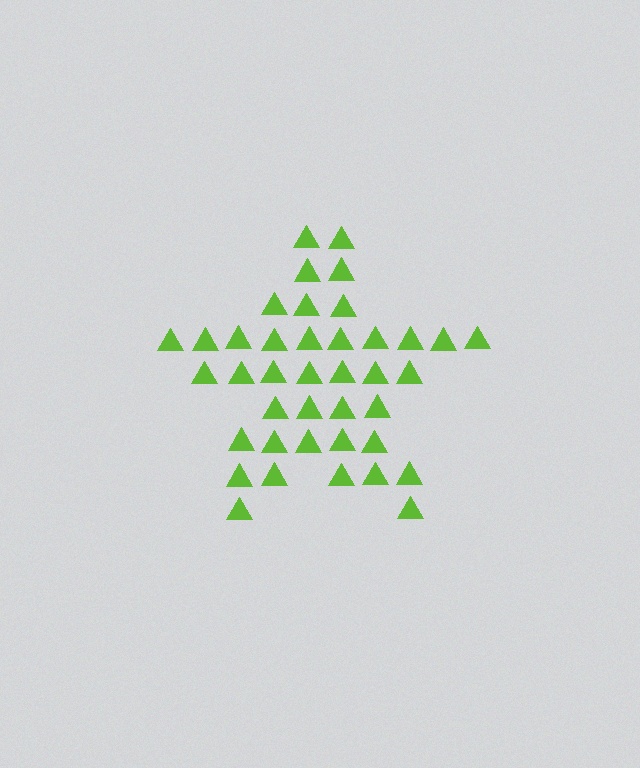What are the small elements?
The small elements are triangles.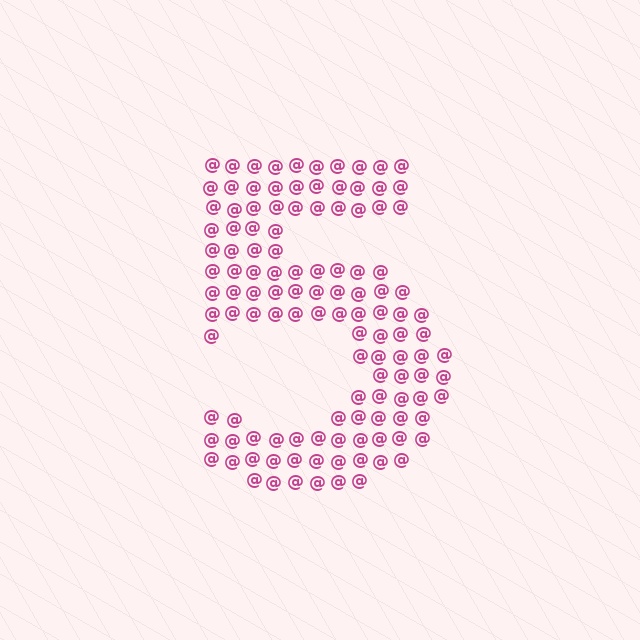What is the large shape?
The large shape is the digit 5.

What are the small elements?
The small elements are at signs.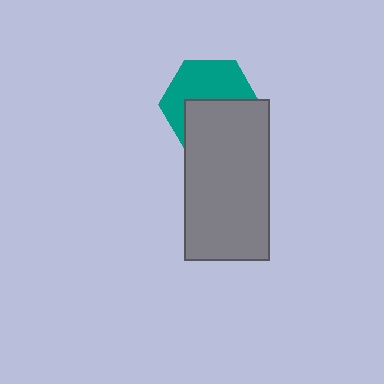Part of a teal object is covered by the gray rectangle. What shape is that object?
It is a hexagon.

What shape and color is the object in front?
The object in front is a gray rectangle.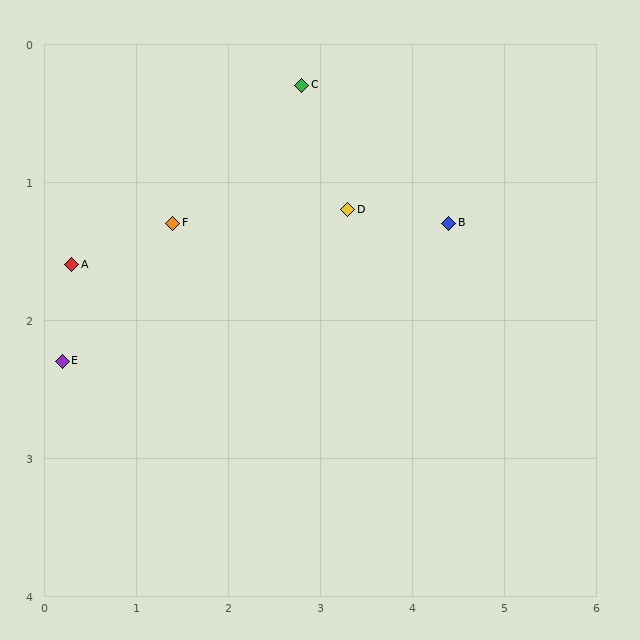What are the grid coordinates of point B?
Point B is at approximately (4.4, 1.3).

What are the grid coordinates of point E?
Point E is at approximately (0.2, 2.3).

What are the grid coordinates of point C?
Point C is at approximately (2.8, 0.3).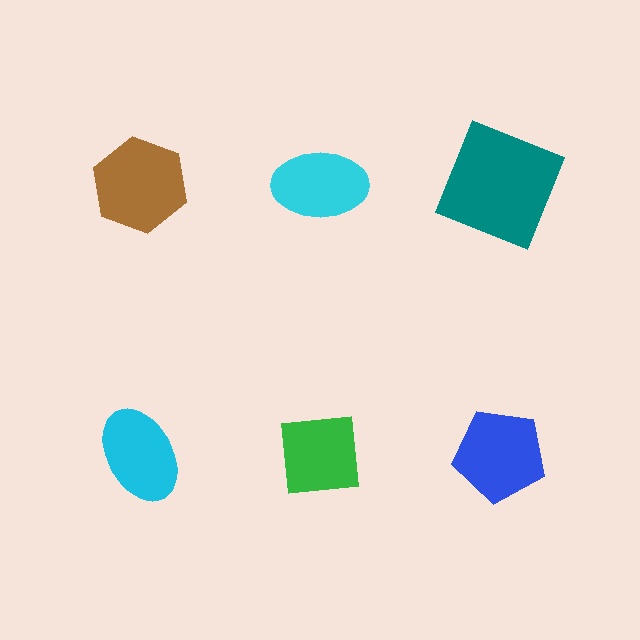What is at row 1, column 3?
A teal square.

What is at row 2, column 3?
A blue pentagon.